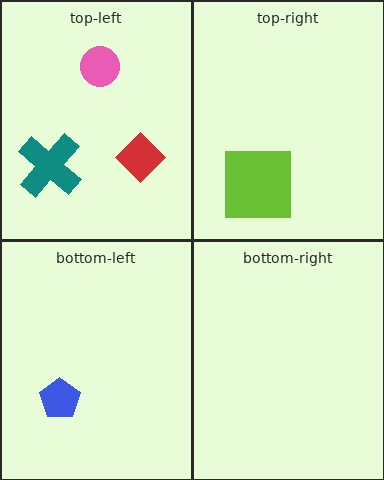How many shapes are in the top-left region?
3.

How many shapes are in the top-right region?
1.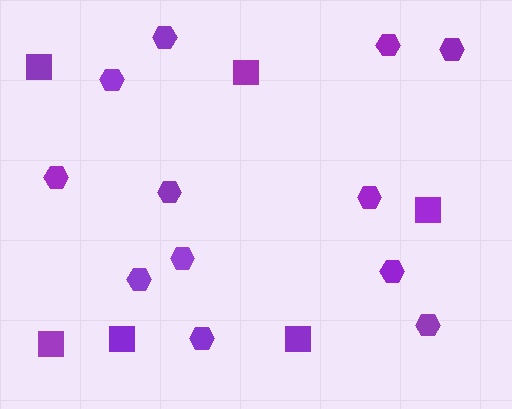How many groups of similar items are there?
There are 2 groups: one group of squares (6) and one group of hexagons (12).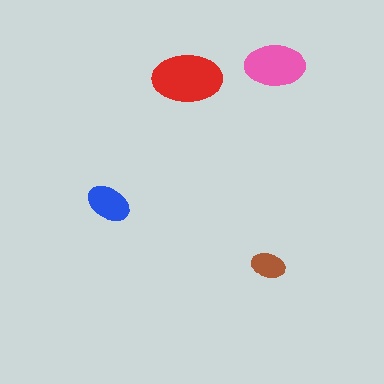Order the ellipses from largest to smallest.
the red one, the pink one, the blue one, the brown one.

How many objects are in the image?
There are 4 objects in the image.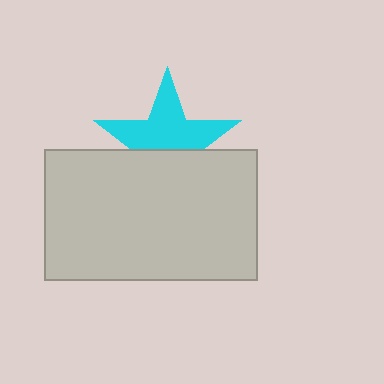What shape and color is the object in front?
The object in front is a light gray rectangle.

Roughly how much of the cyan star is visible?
About half of it is visible (roughly 60%).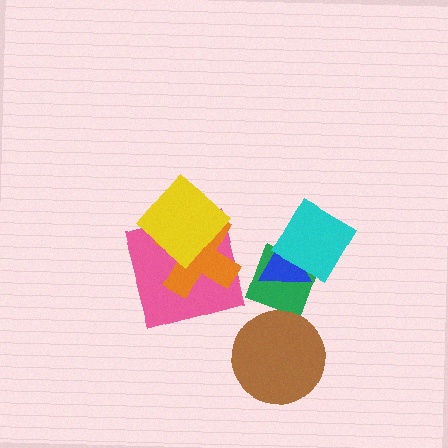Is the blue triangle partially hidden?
Yes, it is partially covered by another shape.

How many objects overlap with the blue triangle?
2 objects overlap with the blue triangle.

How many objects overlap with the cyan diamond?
2 objects overlap with the cyan diamond.